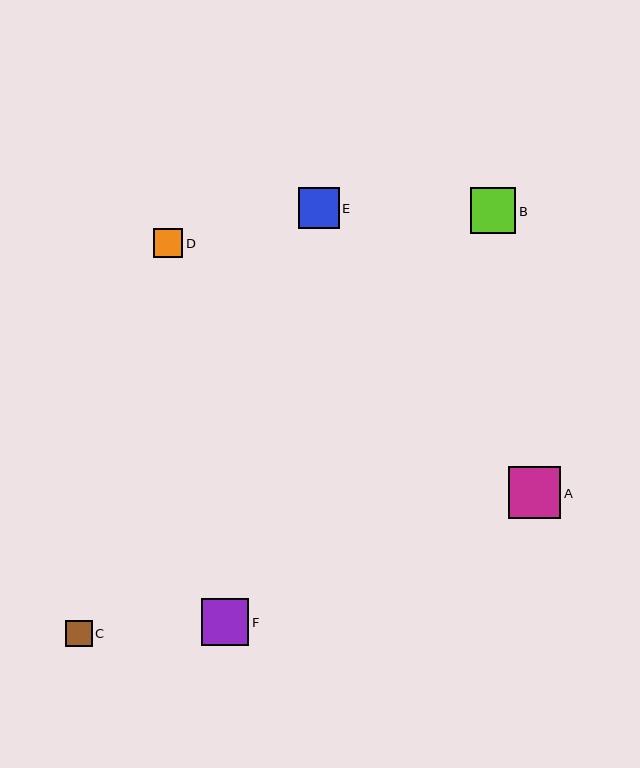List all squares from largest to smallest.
From largest to smallest: A, F, B, E, D, C.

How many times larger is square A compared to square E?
Square A is approximately 1.3 times the size of square E.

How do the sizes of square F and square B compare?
Square F and square B are approximately the same size.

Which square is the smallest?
Square C is the smallest with a size of approximately 26 pixels.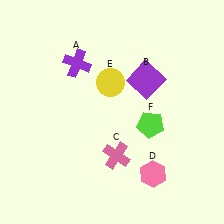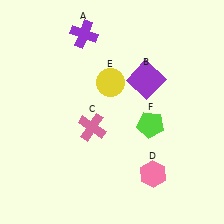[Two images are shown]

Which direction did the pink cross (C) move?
The pink cross (C) moved up.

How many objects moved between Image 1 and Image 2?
2 objects moved between the two images.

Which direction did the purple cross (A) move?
The purple cross (A) moved up.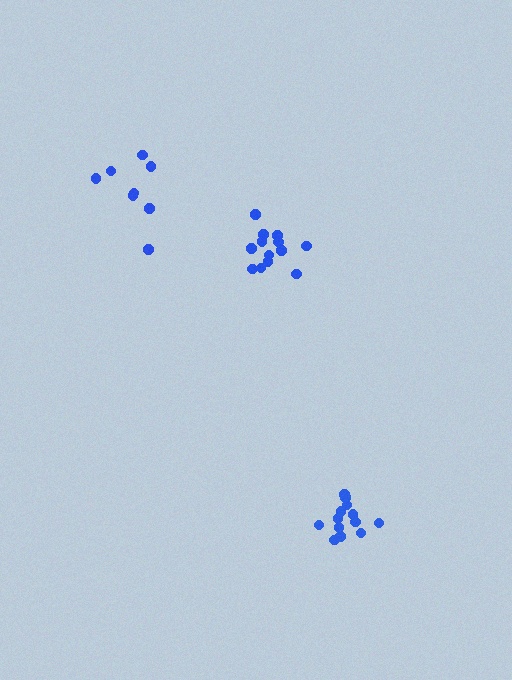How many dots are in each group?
Group 1: 13 dots, Group 2: 8 dots, Group 3: 13 dots (34 total).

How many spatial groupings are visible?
There are 3 spatial groupings.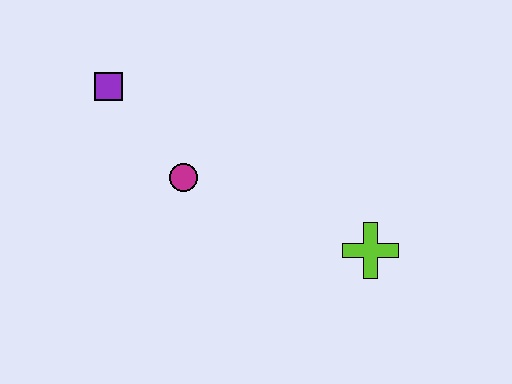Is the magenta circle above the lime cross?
Yes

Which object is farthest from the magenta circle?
The lime cross is farthest from the magenta circle.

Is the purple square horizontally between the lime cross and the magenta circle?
No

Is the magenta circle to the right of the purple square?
Yes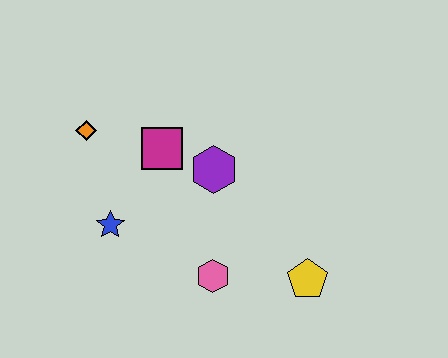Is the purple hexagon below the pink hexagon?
No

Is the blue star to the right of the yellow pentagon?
No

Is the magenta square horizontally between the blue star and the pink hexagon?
Yes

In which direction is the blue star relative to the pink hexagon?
The blue star is to the left of the pink hexagon.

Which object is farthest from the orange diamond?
The yellow pentagon is farthest from the orange diamond.